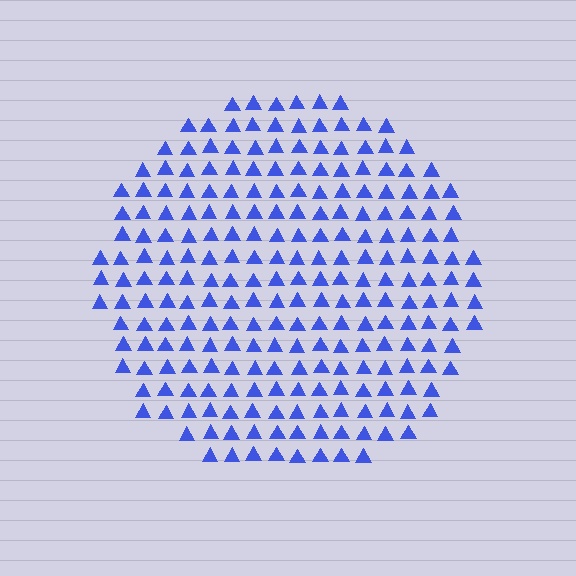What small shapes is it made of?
It is made of small triangles.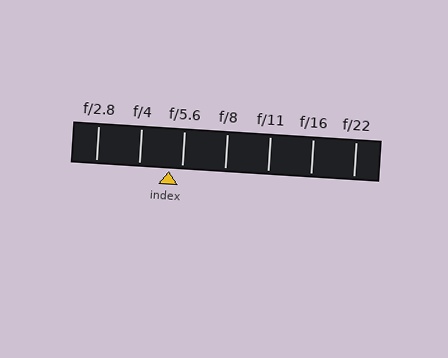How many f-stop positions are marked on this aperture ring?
There are 7 f-stop positions marked.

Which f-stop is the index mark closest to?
The index mark is closest to f/5.6.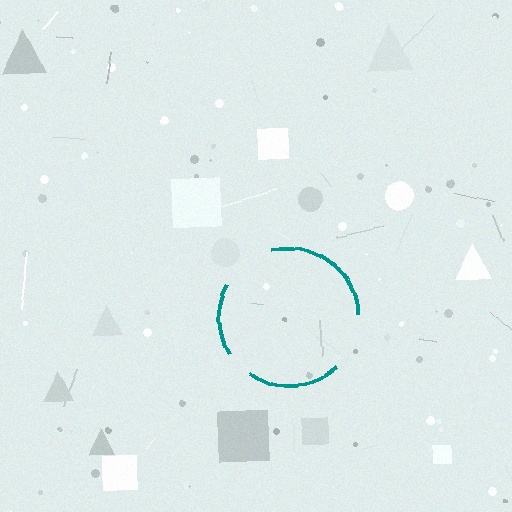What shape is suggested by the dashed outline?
The dashed outline suggests a circle.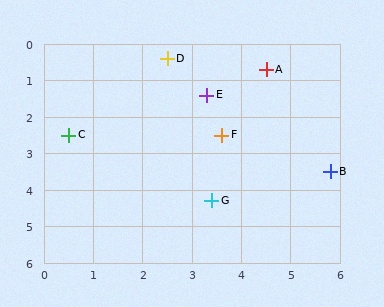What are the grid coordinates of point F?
Point F is at approximately (3.6, 2.5).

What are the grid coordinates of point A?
Point A is at approximately (4.5, 0.7).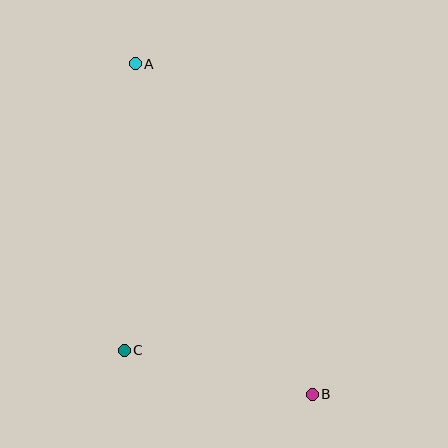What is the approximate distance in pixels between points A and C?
The distance between A and C is approximately 287 pixels.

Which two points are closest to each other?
Points B and C are closest to each other.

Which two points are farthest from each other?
Points A and B are farthest from each other.